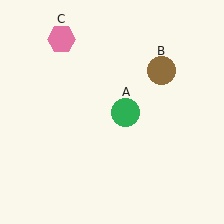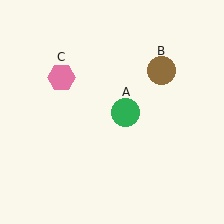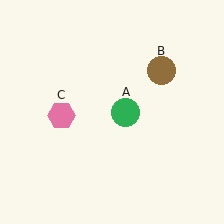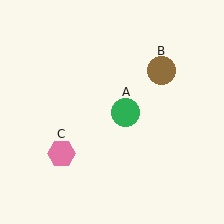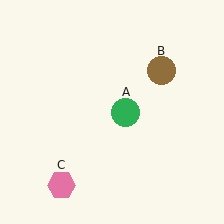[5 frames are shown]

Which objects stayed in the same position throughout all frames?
Green circle (object A) and brown circle (object B) remained stationary.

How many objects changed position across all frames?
1 object changed position: pink hexagon (object C).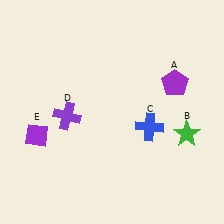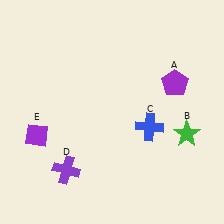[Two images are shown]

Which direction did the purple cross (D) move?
The purple cross (D) moved down.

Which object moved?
The purple cross (D) moved down.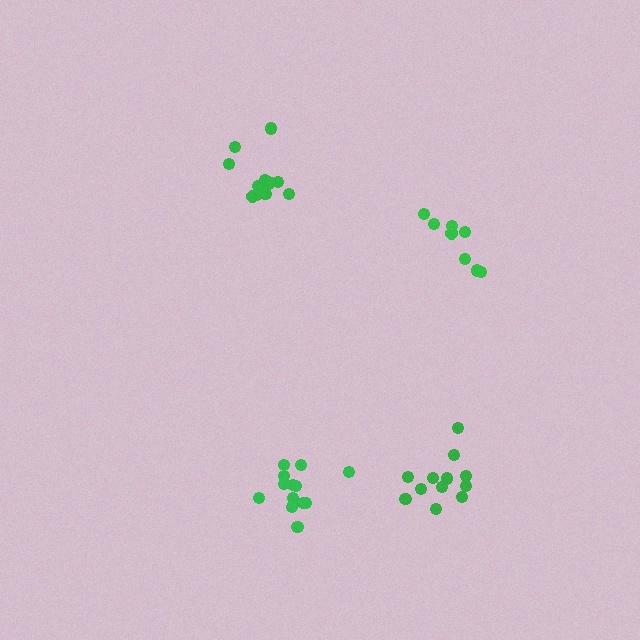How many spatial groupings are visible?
There are 4 spatial groupings.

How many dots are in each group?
Group 1: 12 dots, Group 2: 9 dots, Group 3: 13 dots, Group 4: 13 dots (47 total).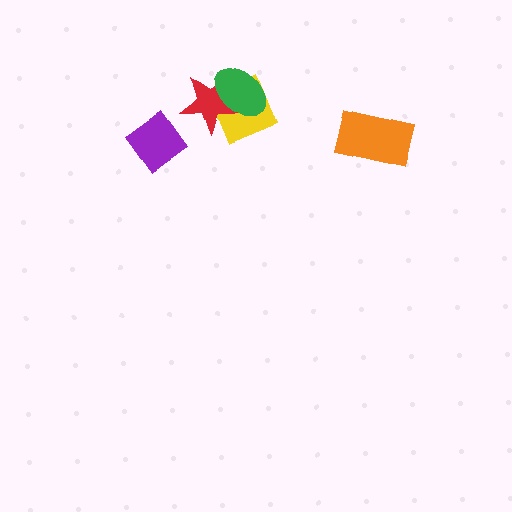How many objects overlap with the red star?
2 objects overlap with the red star.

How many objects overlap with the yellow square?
2 objects overlap with the yellow square.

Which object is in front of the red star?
The green ellipse is in front of the red star.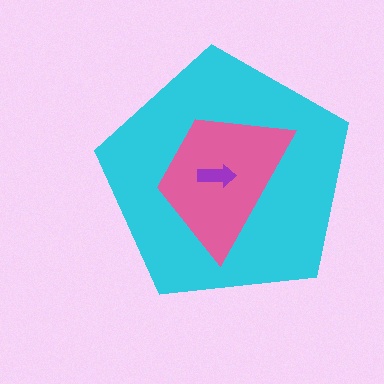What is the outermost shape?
The cyan pentagon.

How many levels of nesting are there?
3.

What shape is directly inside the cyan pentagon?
The pink trapezoid.